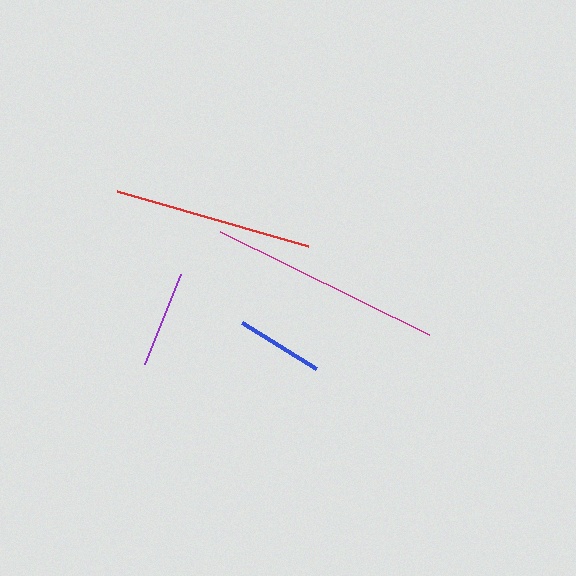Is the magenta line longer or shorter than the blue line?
The magenta line is longer than the blue line.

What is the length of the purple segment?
The purple segment is approximately 97 pixels long.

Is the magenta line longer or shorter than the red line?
The magenta line is longer than the red line.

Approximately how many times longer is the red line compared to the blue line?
The red line is approximately 2.3 times the length of the blue line.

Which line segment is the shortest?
The blue line is the shortest at approximately 87 pixels.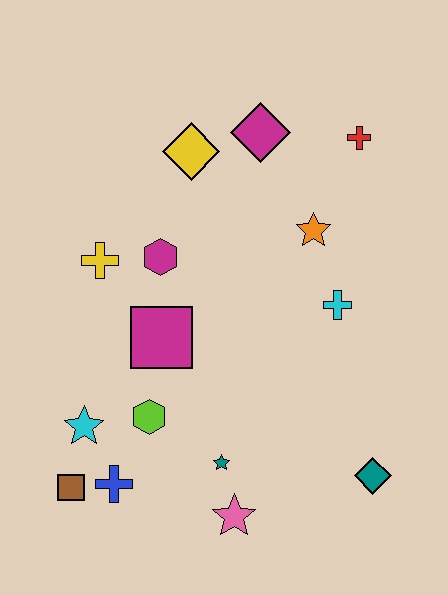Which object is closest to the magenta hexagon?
The yellow cross is closest to the magenta hexagon.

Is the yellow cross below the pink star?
No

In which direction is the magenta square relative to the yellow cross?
The magenta square is below the yellow cross.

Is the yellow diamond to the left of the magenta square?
No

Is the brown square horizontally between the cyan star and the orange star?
No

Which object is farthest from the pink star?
The red cross is farthest from the pink star.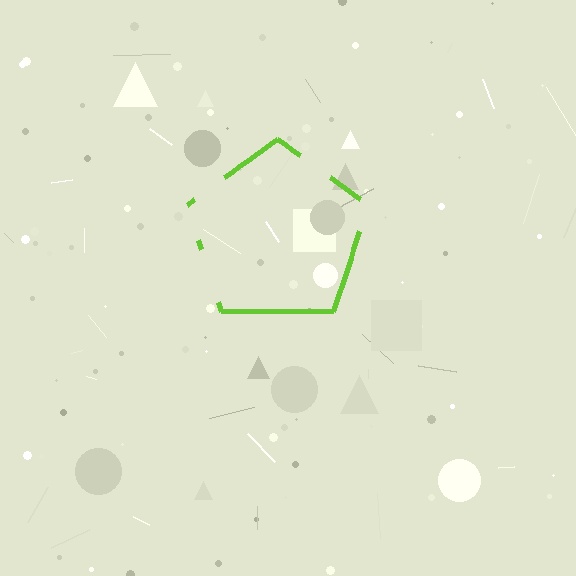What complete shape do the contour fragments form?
The contour fragments form a pentagon.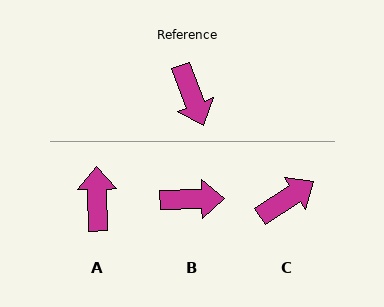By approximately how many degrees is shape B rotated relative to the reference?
Approximately 71 degrees counter-clockwise.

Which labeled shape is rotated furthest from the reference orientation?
A, about 160 degrees away.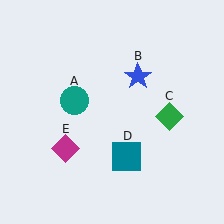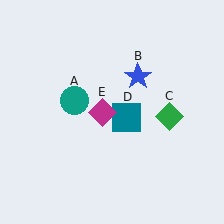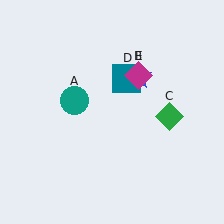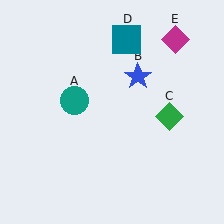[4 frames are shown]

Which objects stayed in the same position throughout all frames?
Teal circle (object A) and blue star (object B) and green diamond (object C) remained stationary.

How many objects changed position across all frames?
2 objects changed position: teal square (object D), magenta diamond (object E).